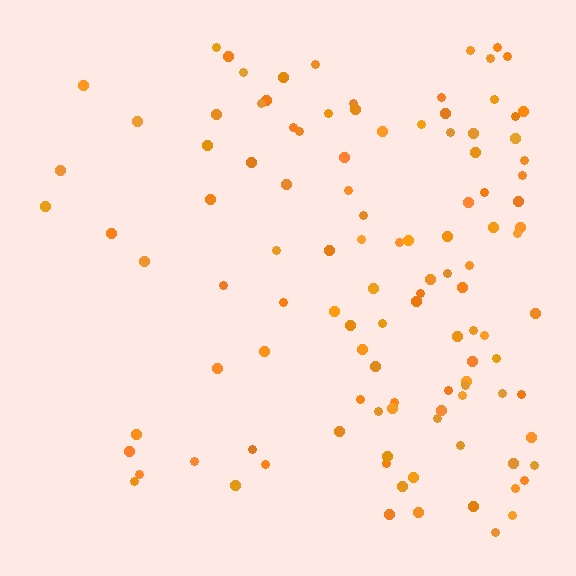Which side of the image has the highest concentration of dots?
The right.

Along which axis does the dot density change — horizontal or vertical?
Horizontal.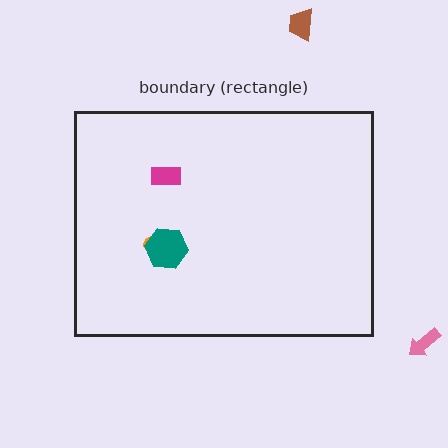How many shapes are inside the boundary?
3 inside, 2 outside.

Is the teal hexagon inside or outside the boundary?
Inside.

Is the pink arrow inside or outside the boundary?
Outside.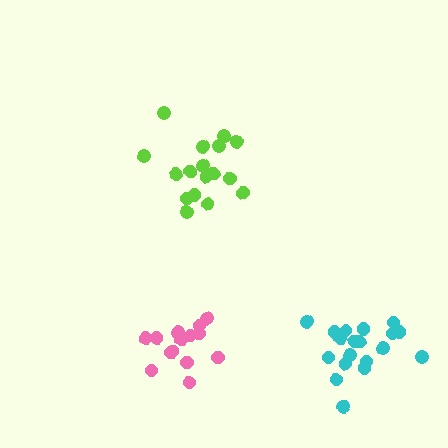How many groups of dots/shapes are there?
There are 3 groups.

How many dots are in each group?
Group 1: 17 dots, Group 2: 19 dots, Group 3: 14 dots (50 total).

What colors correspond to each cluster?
The clusters are colored: lime, cyan, pink.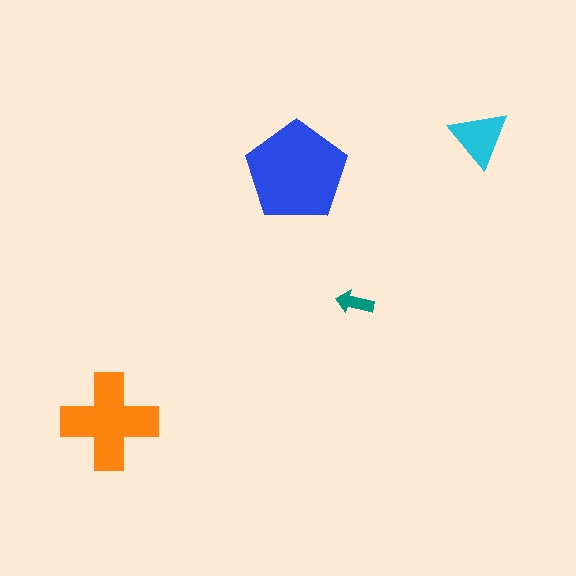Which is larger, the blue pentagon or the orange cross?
The blue pentagon.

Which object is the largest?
The blue pentagon.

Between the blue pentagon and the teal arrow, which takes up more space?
The blue pentagon.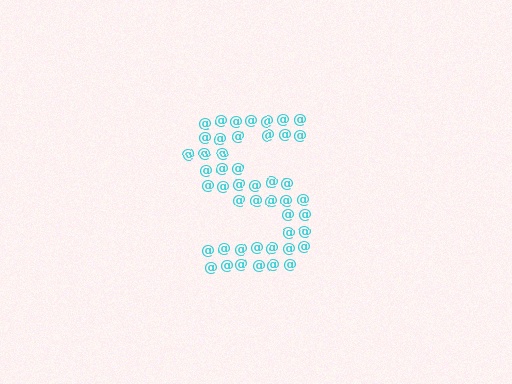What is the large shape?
The large shape is the letter S.